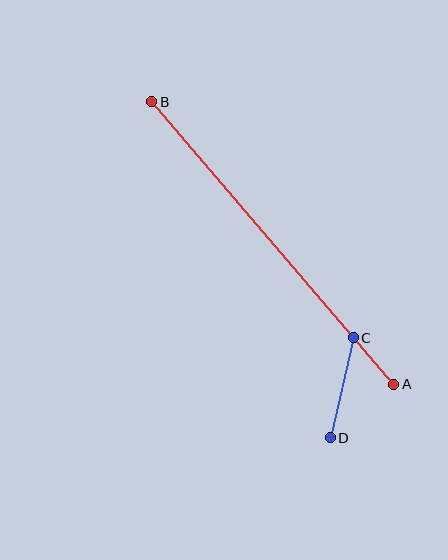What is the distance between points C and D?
The distance is approximately 103 pixels.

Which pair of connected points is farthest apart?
Points A and B are farthest apart.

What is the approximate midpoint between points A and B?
The midpoint is at approximately (273, 243) pixels.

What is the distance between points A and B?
The distance is approximately 372 pixels.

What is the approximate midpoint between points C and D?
The midpoint is at approximately (342, 388) pixels.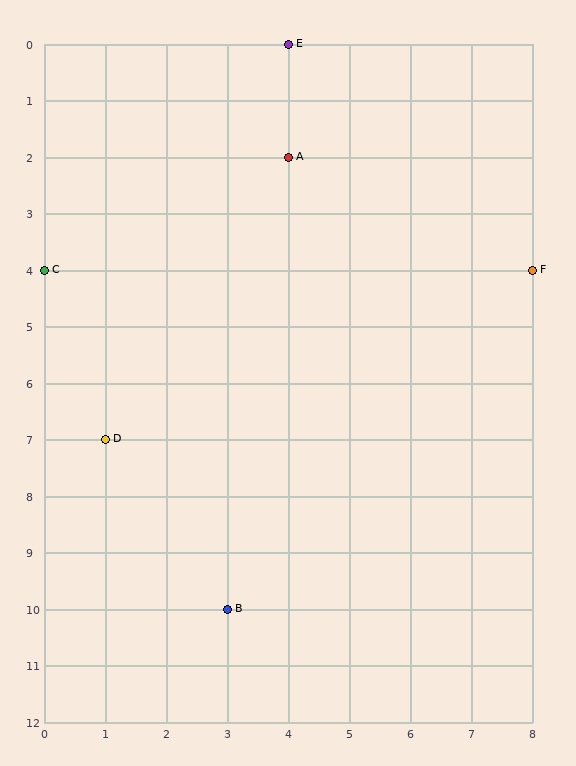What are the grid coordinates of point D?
Point D is at grid coordinates (1, 7).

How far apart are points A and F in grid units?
Points A and F are 4 columns and 2 rows apart (about 4.5 grid units diagonally).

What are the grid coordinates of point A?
Point A is at grid coordinates (4, 2).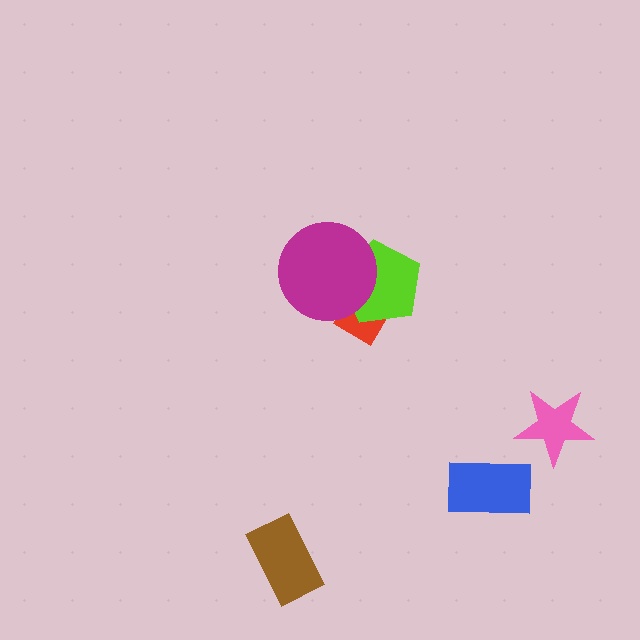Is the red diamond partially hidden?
Yes, it is partially covered by another shape.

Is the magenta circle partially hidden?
No, no other shape covers it.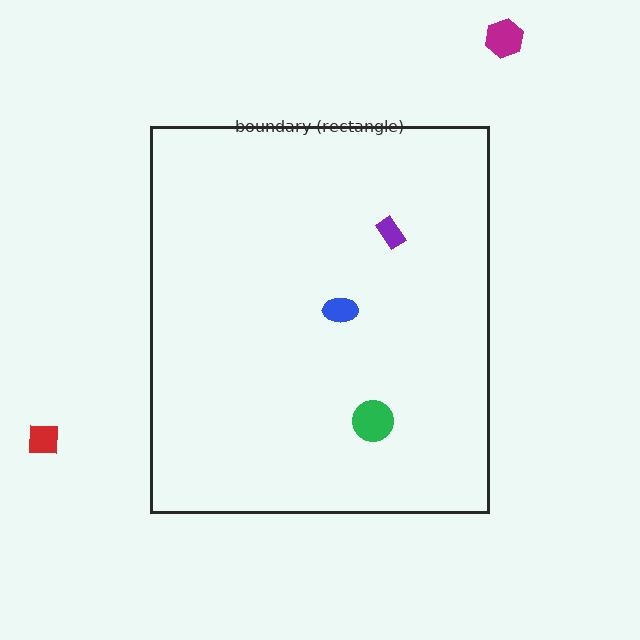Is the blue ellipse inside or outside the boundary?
Inside.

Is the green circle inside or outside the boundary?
Inside.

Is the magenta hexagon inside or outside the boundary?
Outside.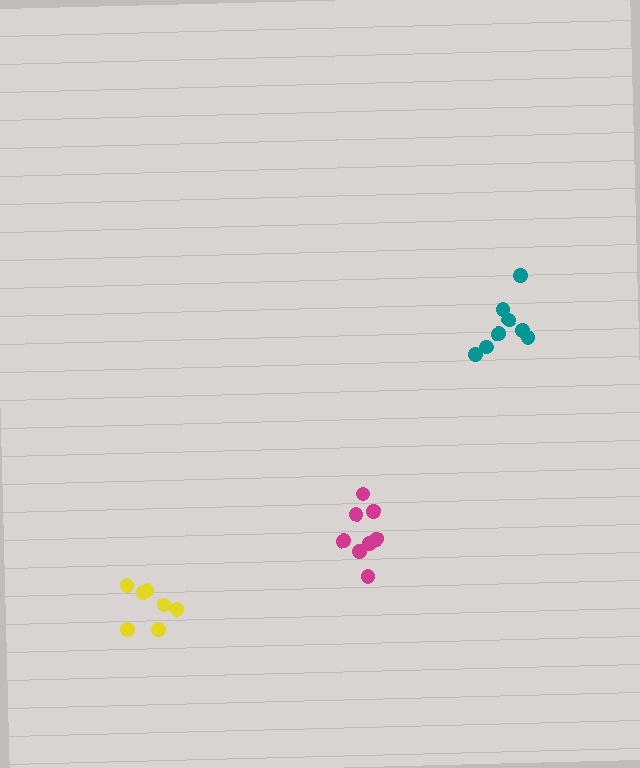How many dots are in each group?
Group 1: 8 dots, Group 2: 8 dots, Group 3: 7 dots (23 total).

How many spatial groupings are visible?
There are 3 spatial groupings.